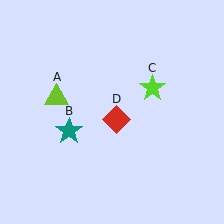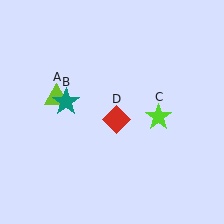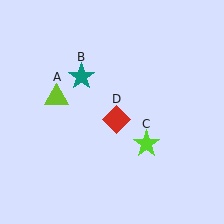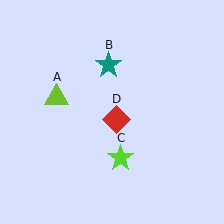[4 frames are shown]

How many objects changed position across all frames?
2 objects changed position: teal star (object B), lime star (object C).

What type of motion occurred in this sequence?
The teal star (object B), lime star (object C) rotated clockwise around the center of the scene.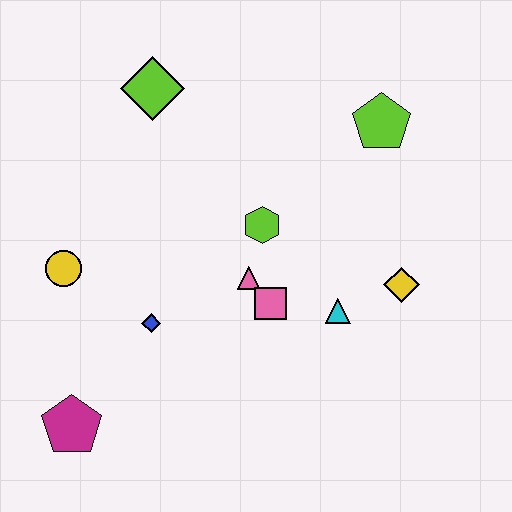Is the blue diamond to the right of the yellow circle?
Yes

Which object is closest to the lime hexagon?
The pink triangle is closest to the lime hexagon.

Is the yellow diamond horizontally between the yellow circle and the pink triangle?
No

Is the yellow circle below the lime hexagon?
Yes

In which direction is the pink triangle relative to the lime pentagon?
The pink triangle is below the lime pentagon.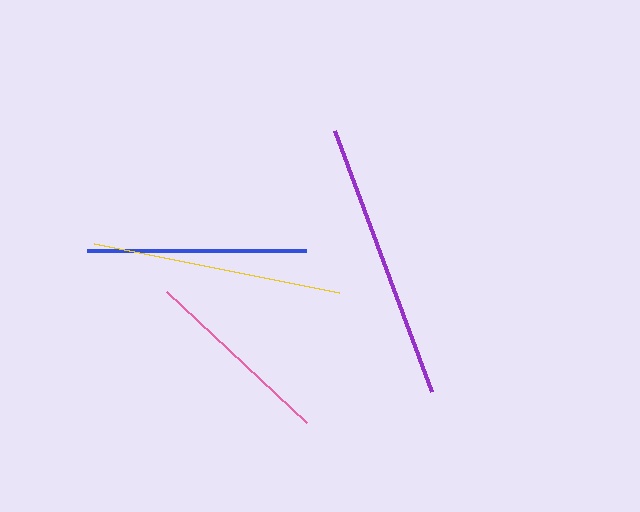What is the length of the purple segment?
The purple segment is approximately 279 pixels long.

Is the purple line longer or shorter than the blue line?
The purple line is longer than the blue line.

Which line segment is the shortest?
The pink line is the shortest at approximately 192 pixels.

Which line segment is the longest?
The purple line is the longest at approximately 279 pixels.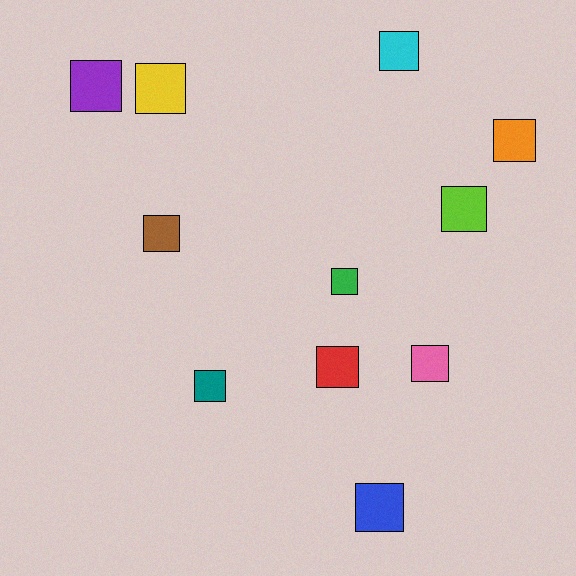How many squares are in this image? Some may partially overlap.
There are 11 squares.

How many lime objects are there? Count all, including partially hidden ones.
There is 1 lime object.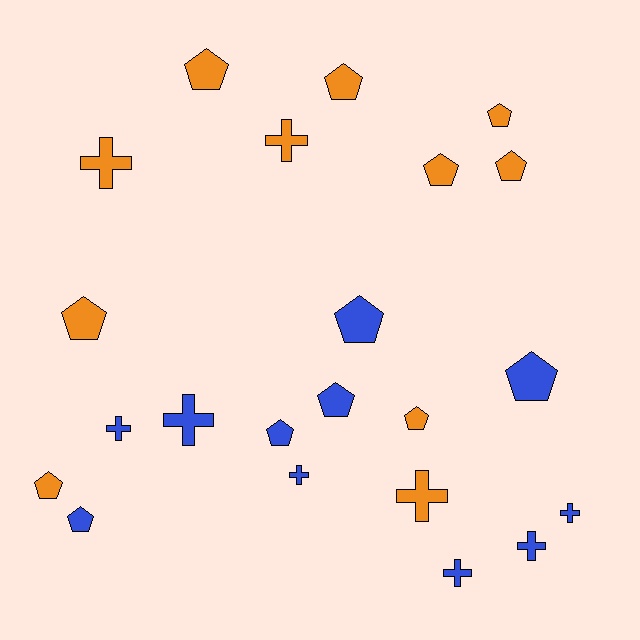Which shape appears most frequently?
Pentagon, with 13 objects.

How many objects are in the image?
There are 22 objects.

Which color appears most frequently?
Blue, with 11 objects.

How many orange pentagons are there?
There are 8 orange pentagons.